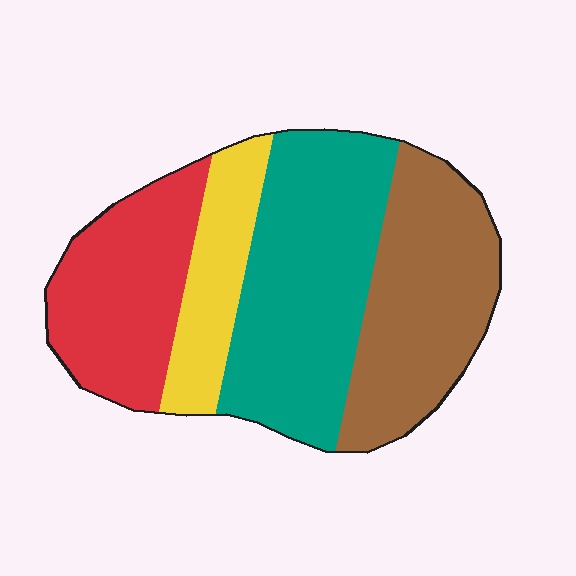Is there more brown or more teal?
Teal.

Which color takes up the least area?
Yellow, at roughly 15%.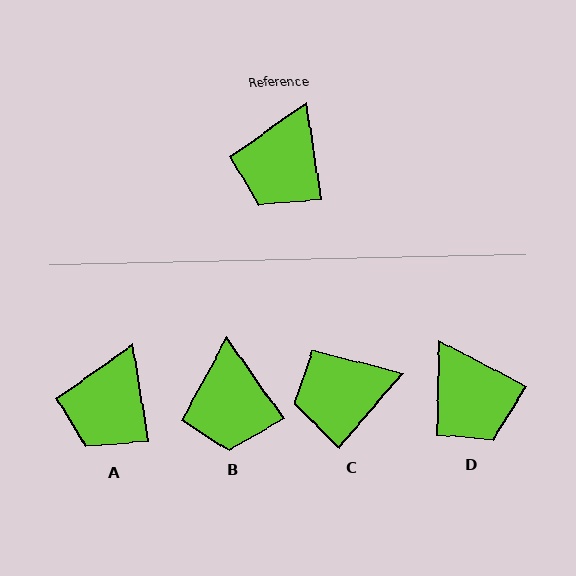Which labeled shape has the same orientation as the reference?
A.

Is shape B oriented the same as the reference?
No, it is off by about 26 degrees.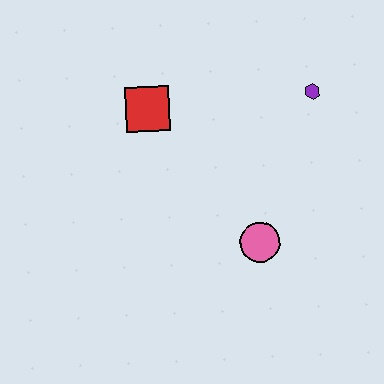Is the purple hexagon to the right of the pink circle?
Yes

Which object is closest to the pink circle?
The purple hexagon is closest to the pink circle.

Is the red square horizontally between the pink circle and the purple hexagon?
No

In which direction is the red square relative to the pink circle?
The red square is above the pink circle.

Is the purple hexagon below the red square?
No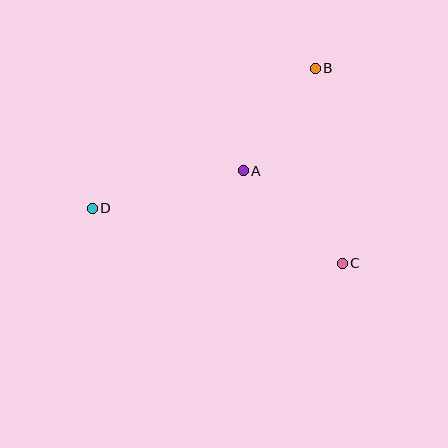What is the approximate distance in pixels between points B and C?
The distance between B and C is approximately 197 pixels.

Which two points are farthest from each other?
Points B and D are farthest from each other.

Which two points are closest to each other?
Points A and B are closest to each other.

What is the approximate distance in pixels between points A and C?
The distance between A and C is approximately 135 pixels.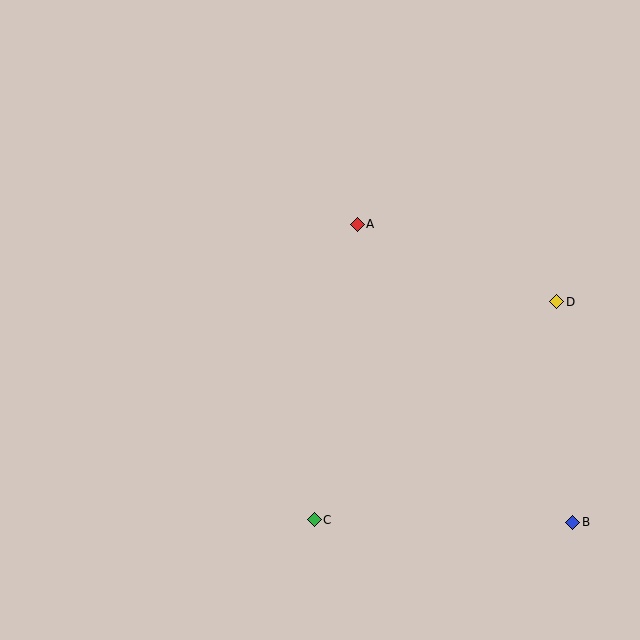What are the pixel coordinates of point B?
Point B is at (573, 522).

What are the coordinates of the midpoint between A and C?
The midpoint between A and C is at (336, 372).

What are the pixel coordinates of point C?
Point C is at (314, 520).